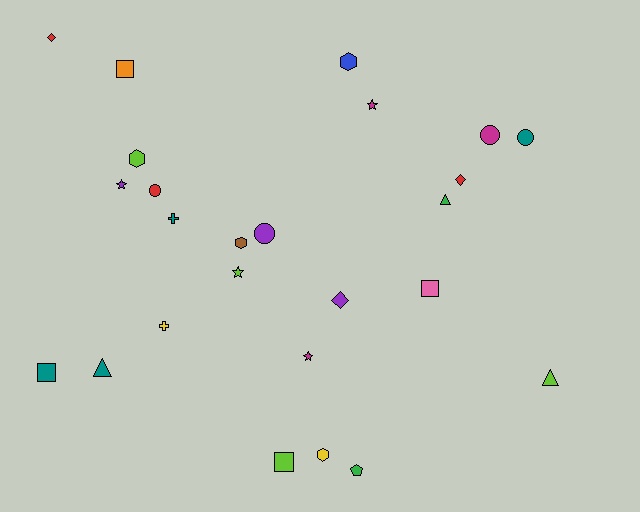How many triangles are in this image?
There are 3 triangles.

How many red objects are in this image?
There are 3 red objects.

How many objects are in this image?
There are 25 objects.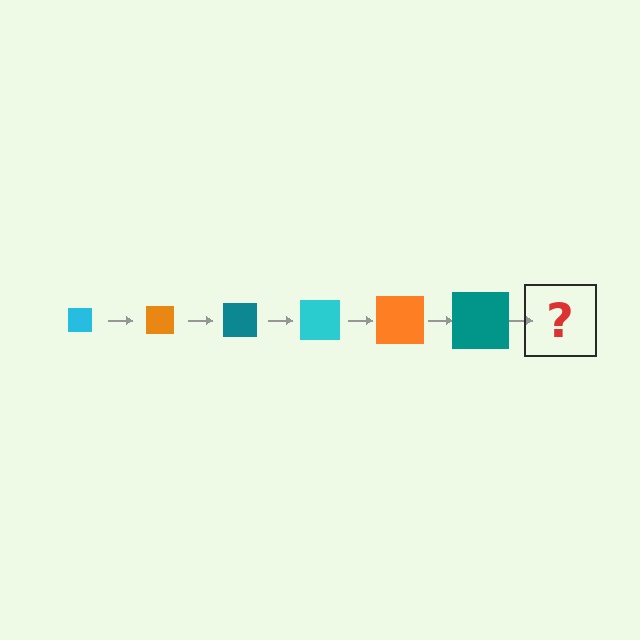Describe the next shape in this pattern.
It should be a cyan square, larger than the previous one.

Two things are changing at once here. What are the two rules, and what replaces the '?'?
The two rules are that the square grows larger each step and the color cycles through cyan, orange, and teal. The '?' should be a cyan square, larger than the previous one.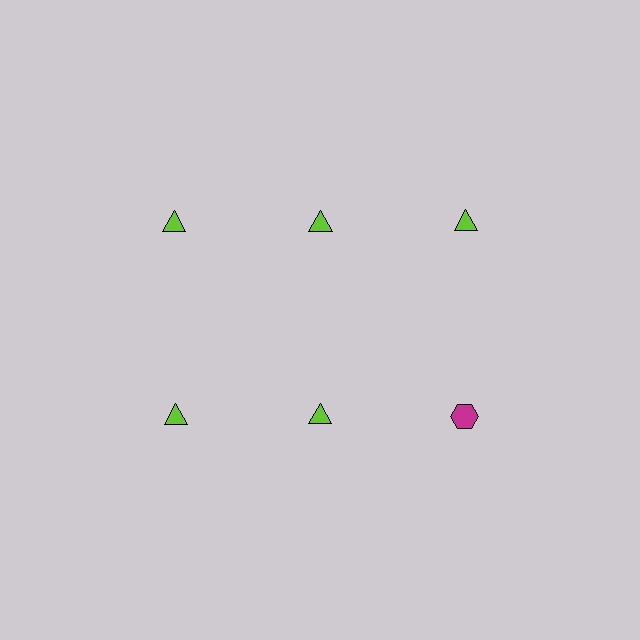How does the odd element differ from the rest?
It differs in both color (magenta instead of lime) and shape (hexagon instead of triangle).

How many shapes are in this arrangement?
There are 6 shapes arranged in a grid pattern.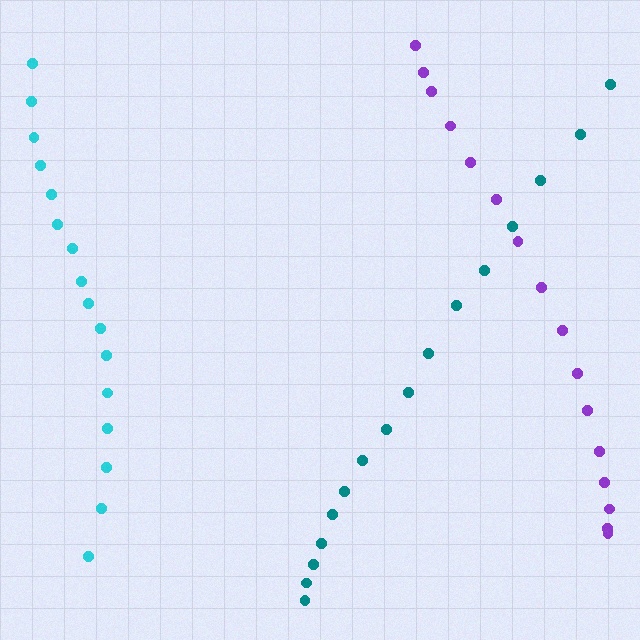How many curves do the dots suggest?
There are 3 distinct paths.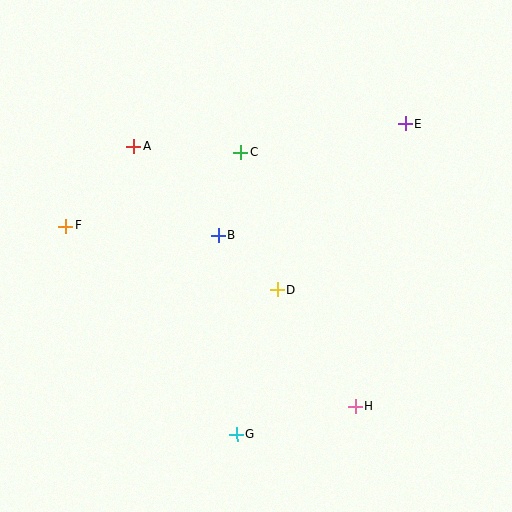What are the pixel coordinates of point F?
Point F is at (66, 226).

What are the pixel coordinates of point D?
Point D is at (277, 290).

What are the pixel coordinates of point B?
Point B is at (218, 236).